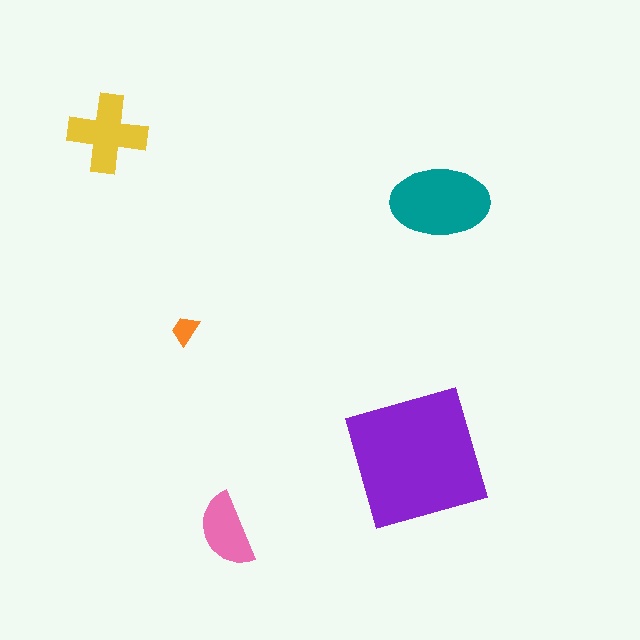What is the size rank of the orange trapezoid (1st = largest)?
5th.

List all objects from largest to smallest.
The purple square, the teal ellipse, the yellow cross, the pink semicircle, the orange trapezoid.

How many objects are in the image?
There are 5 objects in the image.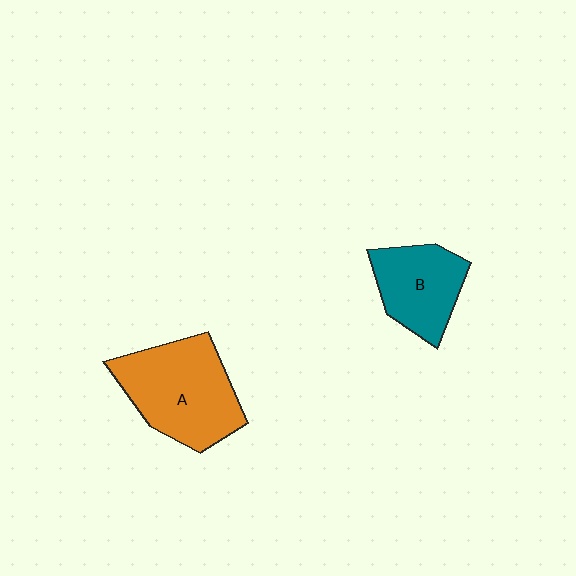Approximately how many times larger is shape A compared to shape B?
Approximately 1.5 times.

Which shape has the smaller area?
Shape B (teal).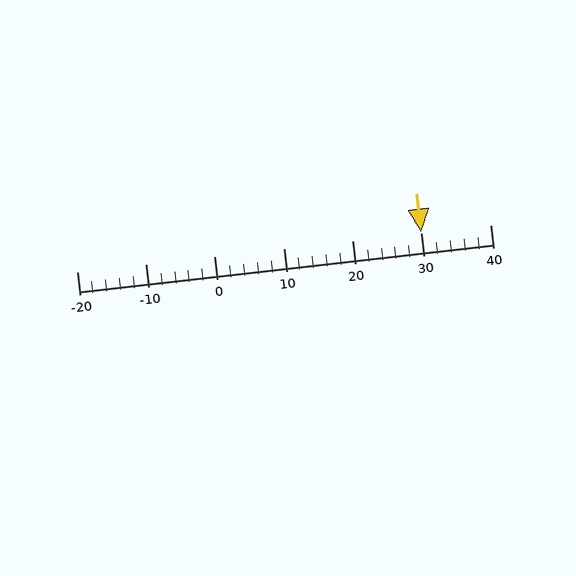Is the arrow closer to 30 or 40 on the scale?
The arrow is closer to 30.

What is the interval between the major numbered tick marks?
The major tick marks are spaced 10 units apart.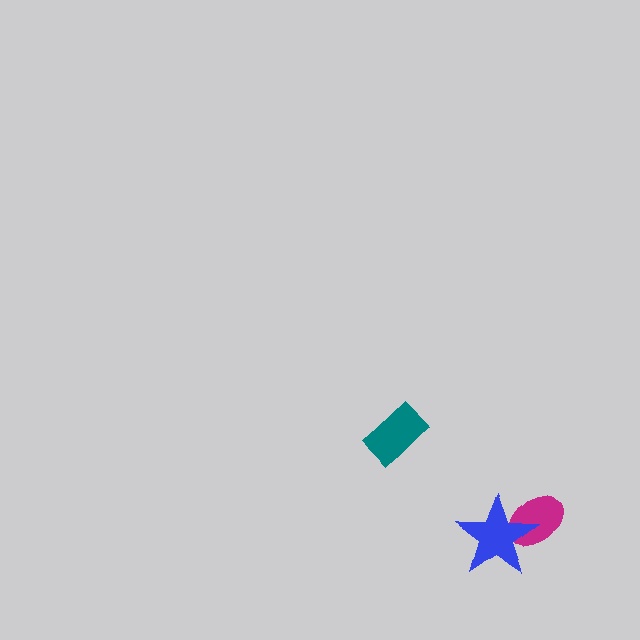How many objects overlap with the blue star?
1 object overlaps with the blue star.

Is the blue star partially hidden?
No, no other shape covers it.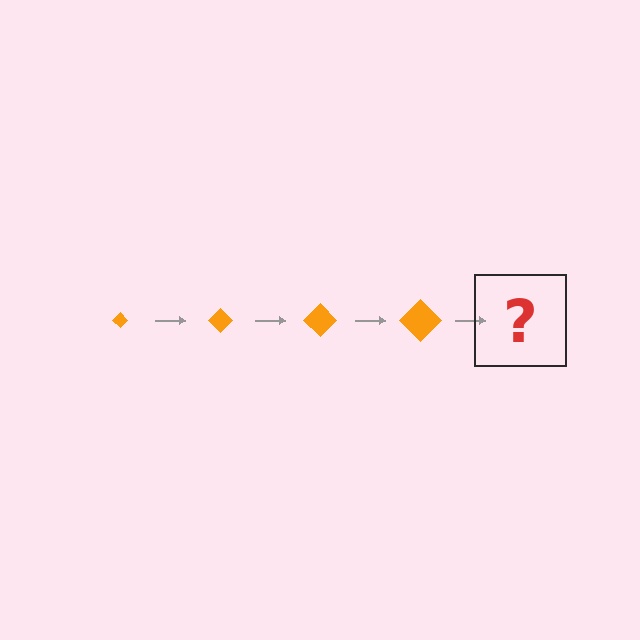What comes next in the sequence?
The next element should be an orange diamond, larger than the previous one.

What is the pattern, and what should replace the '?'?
The pattern is that the diamond gets progressively larger each step. The '?' should be an orange diamond, larger than the previous one.